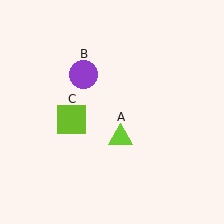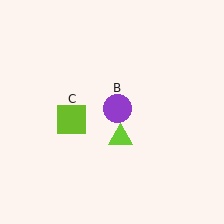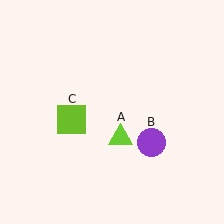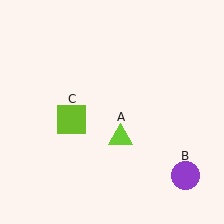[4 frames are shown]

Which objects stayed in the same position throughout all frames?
Lime triangle (object A) and lime square (object C) remained stationary.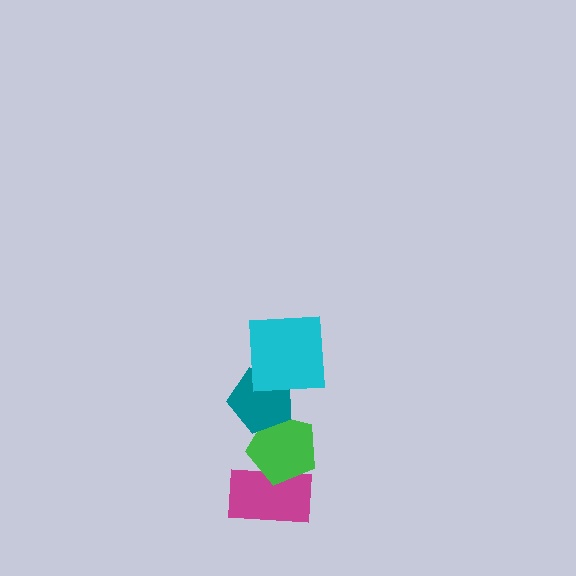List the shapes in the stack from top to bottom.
From top to bottom: the cyan square, the teal pentagon, the green pentagon, the magenta rectangle.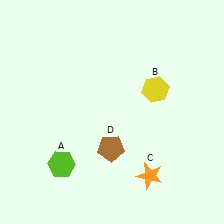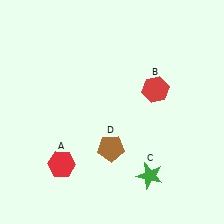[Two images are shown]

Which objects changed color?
A changed from lime to red. B changed from yellow to red. C changed from orange to green.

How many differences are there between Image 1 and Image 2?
There are 3 differences between the two images.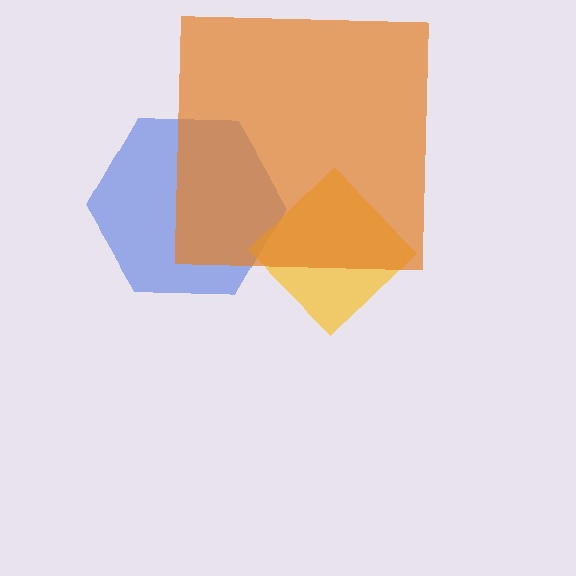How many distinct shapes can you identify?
There are 3 distinct shapes: a blue hexagon, a yellow diamond, an orange square.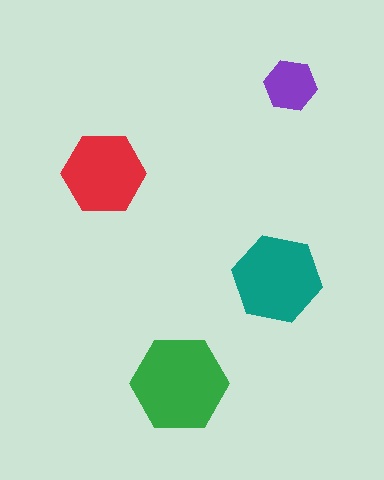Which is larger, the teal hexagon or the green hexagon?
The green one.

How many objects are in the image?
There are 4 objects in the image.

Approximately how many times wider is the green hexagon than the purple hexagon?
About 2 times wider.